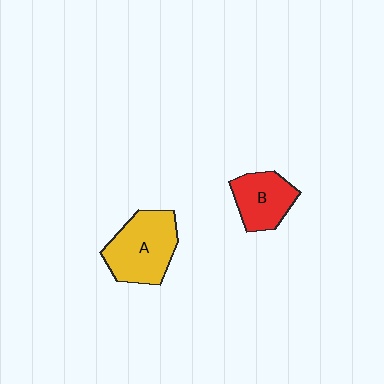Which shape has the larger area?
Shape A (yellow).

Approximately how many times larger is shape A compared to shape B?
Approximately 1.4 times.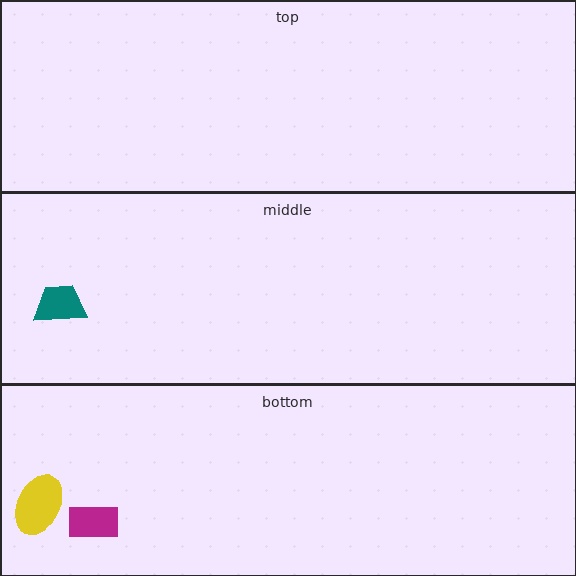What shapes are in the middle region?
The teal trapezoid.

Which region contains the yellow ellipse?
The bottom region.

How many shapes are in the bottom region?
2.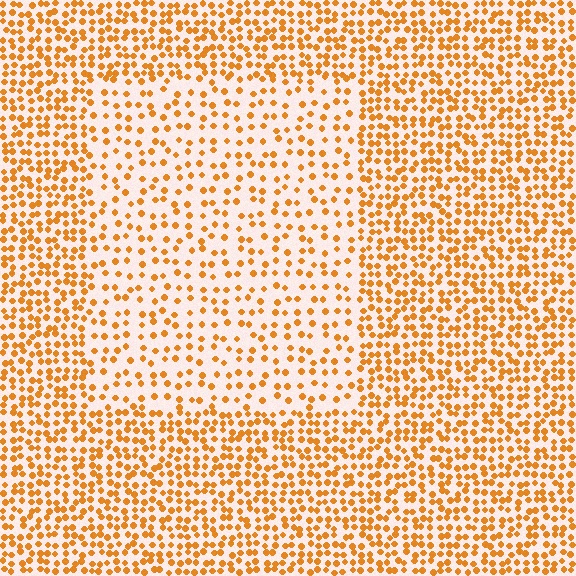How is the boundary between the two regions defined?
The boundary is defined by a change in element density (approximately 2.0x ratio). All elements are the same color, size, and shape.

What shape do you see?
I see a rectangle.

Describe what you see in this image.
The image contains small orange elements arranged at two different densities. A rectangle-shaped region is visible where the elements are less densely packed than the surrounding area.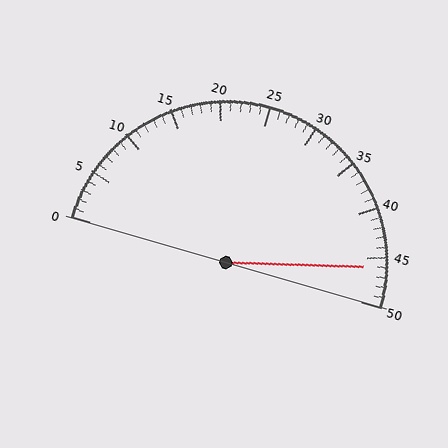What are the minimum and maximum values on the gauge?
The gauge ranges from 0 to 50.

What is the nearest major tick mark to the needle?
The nearest major tick mark is 45.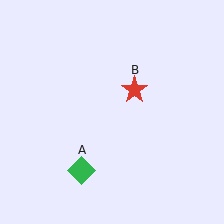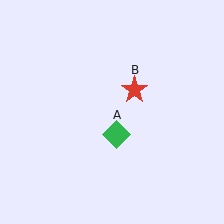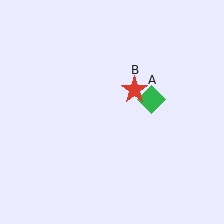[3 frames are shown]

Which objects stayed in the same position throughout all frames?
Red star (object B) remained stationary.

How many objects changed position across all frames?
1 object changed position: green diamond (object A).